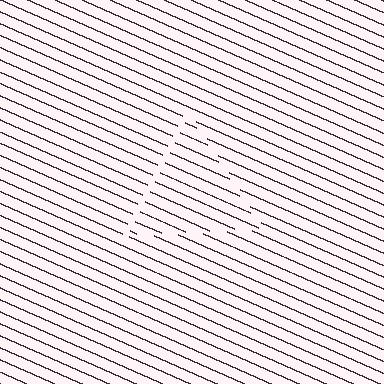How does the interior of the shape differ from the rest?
The interior of the shape contains the same grating, shifted by half a period — the contour is defined by the phase discontinuity where line-ends from the inner and outer gratings abut.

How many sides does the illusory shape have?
3 sides — the line-ends trace a triangle.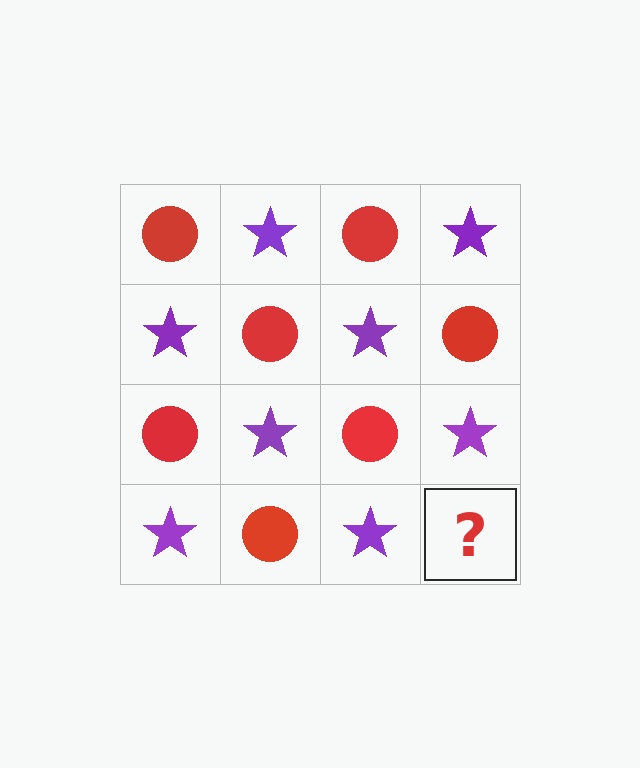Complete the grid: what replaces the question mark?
The question mark should be replaced with a red circle.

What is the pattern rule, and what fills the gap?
The rule is that it alternates red circle and purple star in a checkerboard pattern. The gap should be filled with a red circle.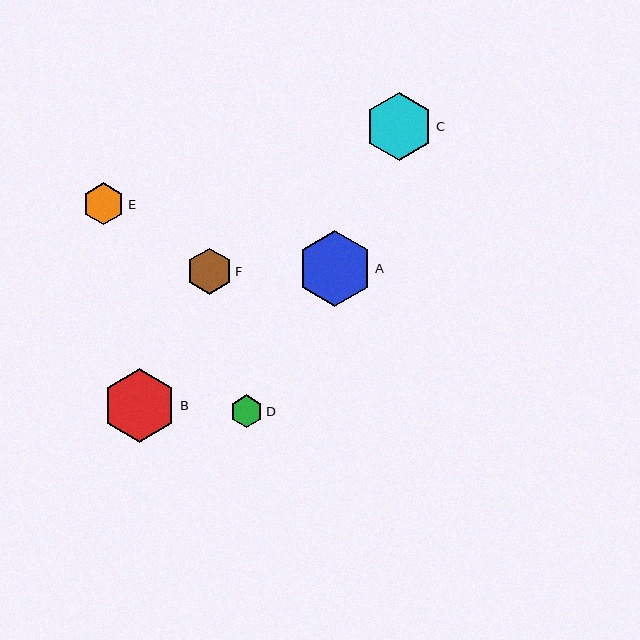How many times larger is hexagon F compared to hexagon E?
Hexagon F is approximately 1.1 times the size of hexagon E.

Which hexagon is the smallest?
Hexagon D is the smallest with a size of approximately 33 pixels.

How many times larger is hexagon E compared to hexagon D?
Hexagon E is approximately 1.3 times the size of hexagon D.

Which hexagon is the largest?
Hexagon A is the largest with a size of approximately 75 pixels.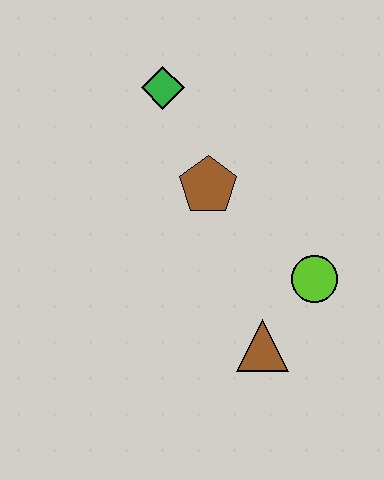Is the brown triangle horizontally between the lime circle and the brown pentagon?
Yes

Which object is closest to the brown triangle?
The lime circle is closest to the brown triangle.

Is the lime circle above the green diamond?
No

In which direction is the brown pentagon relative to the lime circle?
The brown pentagon is to the left of the lime circle.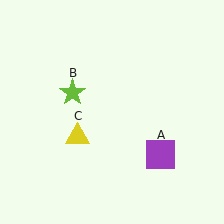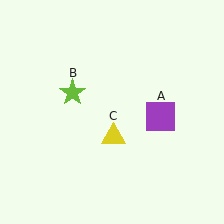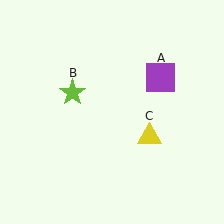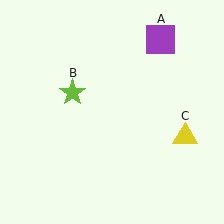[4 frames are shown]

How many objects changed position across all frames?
2 objects changed position: purple square (object A), yellow triangle (object C).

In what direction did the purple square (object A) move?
The purple square (object A) moved up.